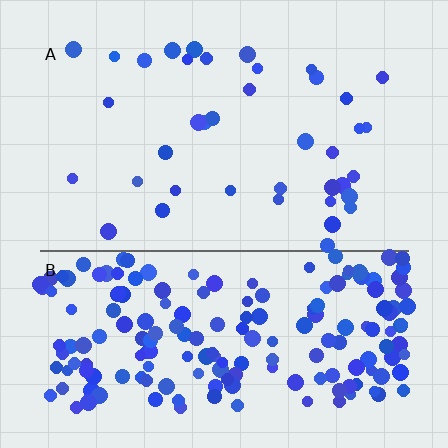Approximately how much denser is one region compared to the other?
Approximately 4.9× — region B over region A.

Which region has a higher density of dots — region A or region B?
B (the bottom).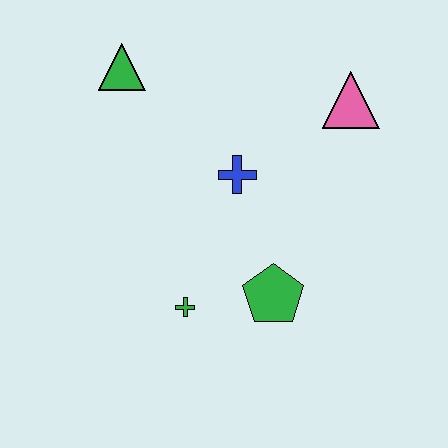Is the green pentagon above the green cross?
Yes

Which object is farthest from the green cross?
The pink triangle is farthest from the green cross.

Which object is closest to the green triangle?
The blue cross is closest to the green triangle.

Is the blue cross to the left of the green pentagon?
Yes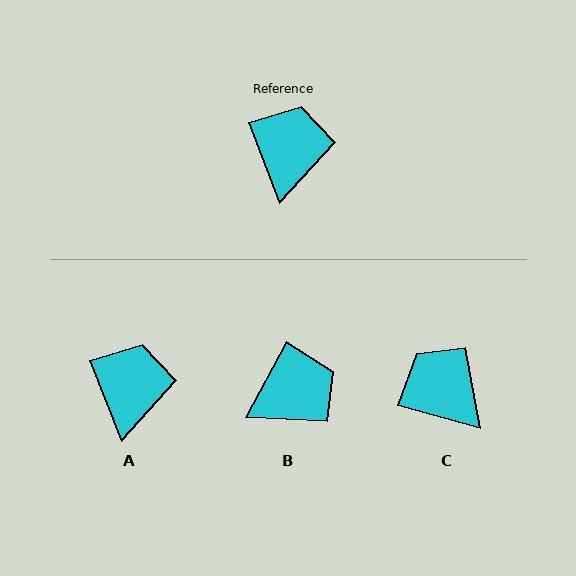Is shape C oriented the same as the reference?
No, it is off by about 52 degrees.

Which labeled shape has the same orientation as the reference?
A.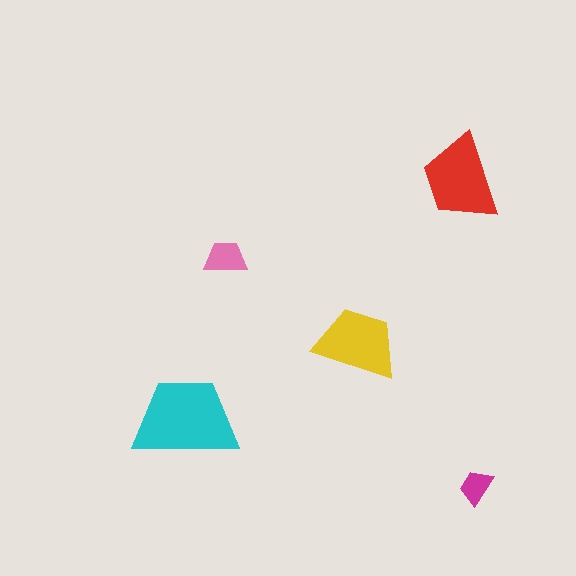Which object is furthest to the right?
The magenta trapezoid is rightmost.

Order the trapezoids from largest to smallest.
the cyan one, the red one, the yellow one, the pink one, the magenta one.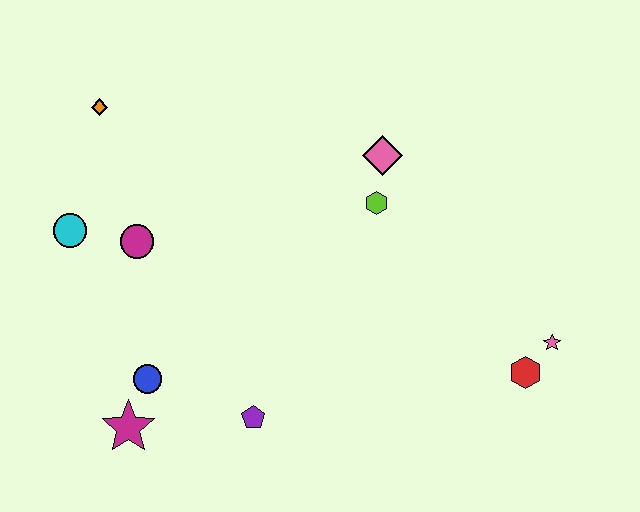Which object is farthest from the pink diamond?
The magenta star is farthest from the pink diamond.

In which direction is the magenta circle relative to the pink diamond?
The magenta circle is to the left of the pink diamond.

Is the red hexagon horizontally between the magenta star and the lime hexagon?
No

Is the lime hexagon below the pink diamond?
Yes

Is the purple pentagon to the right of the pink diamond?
No